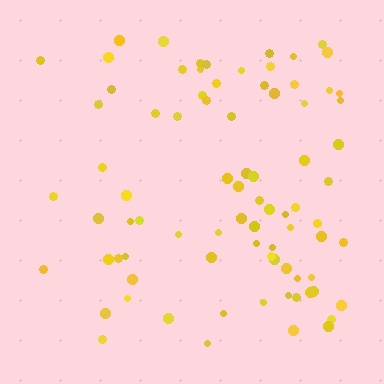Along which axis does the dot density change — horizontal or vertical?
Horizontal.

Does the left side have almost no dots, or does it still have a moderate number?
Still a moderate number, just noticeably fewer than the right.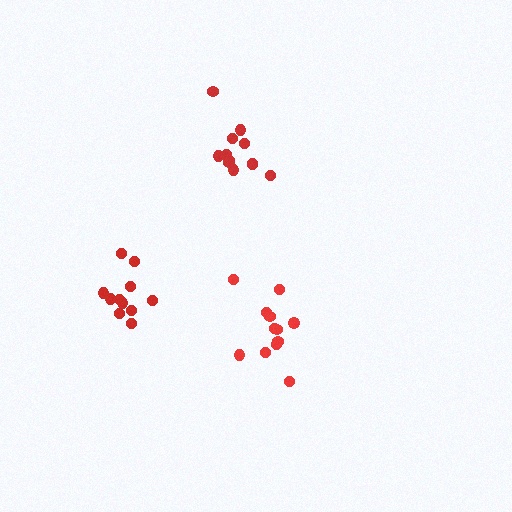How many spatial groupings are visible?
There are 3 spatial groupings.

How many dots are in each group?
Group 1: 12 dots, Group 2: 11 dots, Group 3: 12 dots (35 total).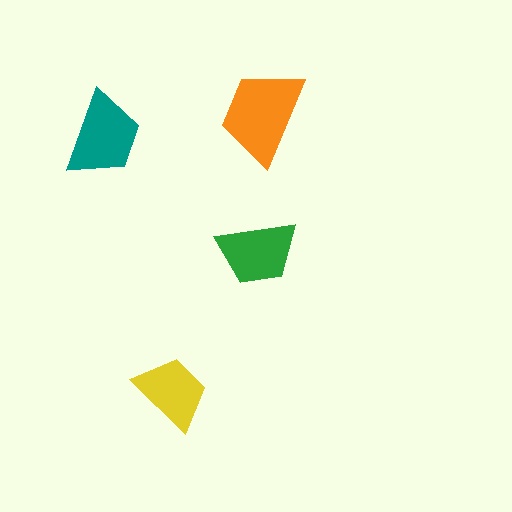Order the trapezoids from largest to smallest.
the orange one, the teal one, the green one, the yellow one.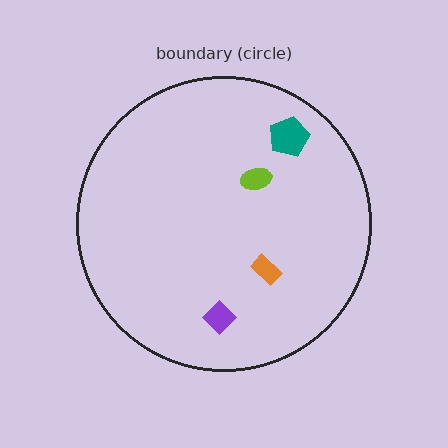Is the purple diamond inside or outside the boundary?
Inside.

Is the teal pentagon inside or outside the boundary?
Inside.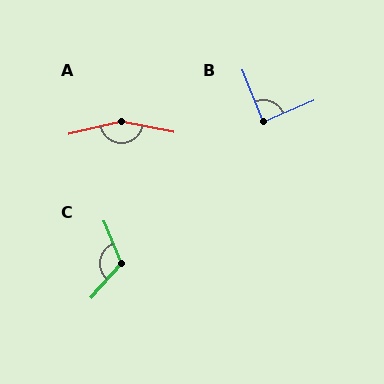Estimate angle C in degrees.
Approximately 115 degrees.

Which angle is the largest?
A, at approximately 156 degrees.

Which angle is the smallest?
B, at approximately 88 degrees.